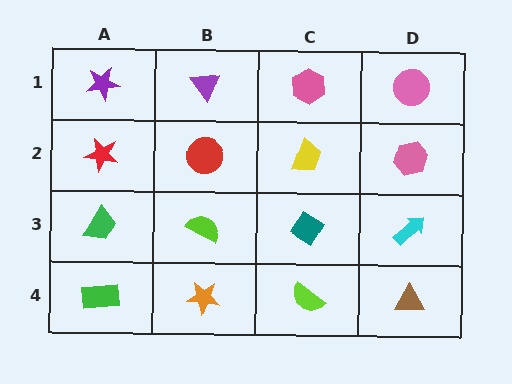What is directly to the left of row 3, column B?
A green trapezoid.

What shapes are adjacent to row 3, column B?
A red circle (row 2, column B), an orange star (row 4, column B), a green trapezoid (row 3, column A), a teal diamond (row 3, column C).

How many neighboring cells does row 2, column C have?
4.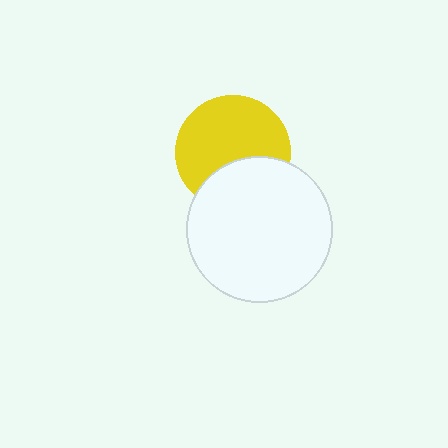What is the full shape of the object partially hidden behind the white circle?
The partially hidden object is a yellow circle.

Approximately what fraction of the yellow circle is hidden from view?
Roughly 33% of the yellow circle is hidden behind the white circle.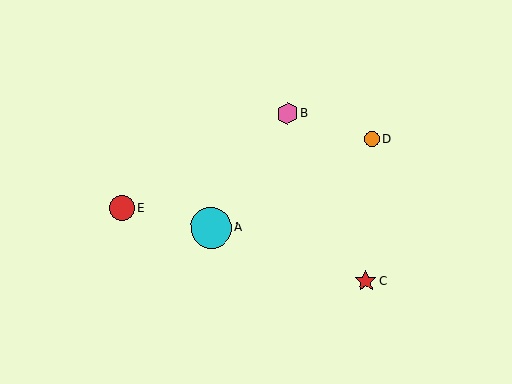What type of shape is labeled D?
Shape D is an orange circle.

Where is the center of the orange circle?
The center of the orange circle is at (372, 139).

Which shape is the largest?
The cyan circle (labeled A) is the largest.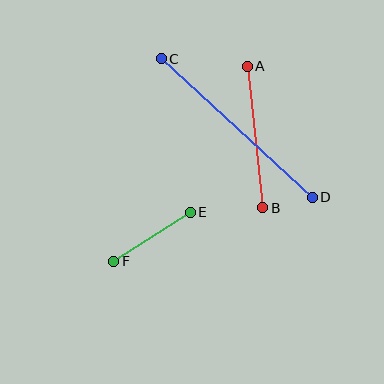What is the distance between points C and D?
The distance is approximately 205 pixels.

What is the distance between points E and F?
The distance is approximately 91 pixels.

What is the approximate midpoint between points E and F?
The midpoint is at approximately (152, 237) pixels.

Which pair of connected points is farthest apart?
Points C and D are farthest apart.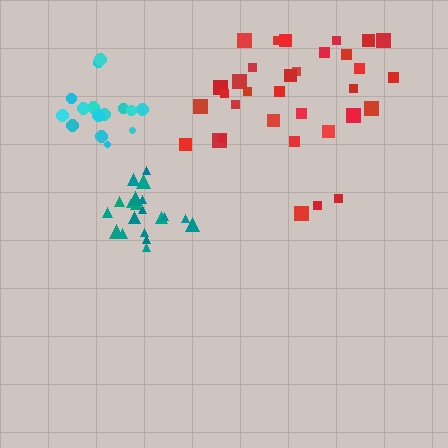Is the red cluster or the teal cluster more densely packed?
Teal.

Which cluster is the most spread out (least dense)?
Red.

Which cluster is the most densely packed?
Teal.